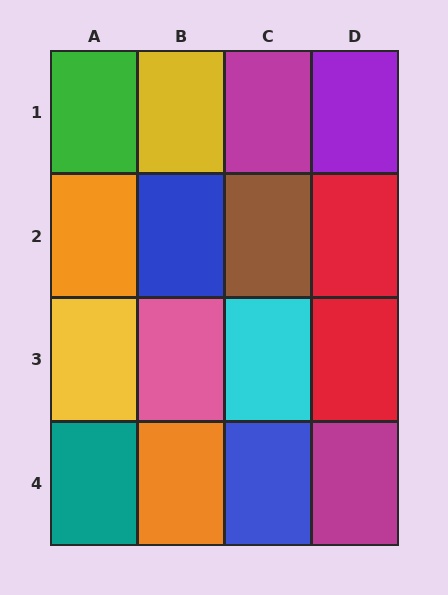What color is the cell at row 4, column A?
Teal.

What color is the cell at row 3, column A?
Yellow.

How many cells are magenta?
2 cells are magenta.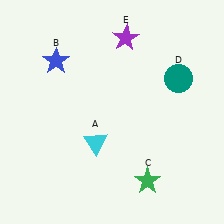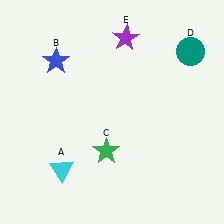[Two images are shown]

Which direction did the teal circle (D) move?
The teal circle (D) moved up.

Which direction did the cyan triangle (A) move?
The cyan triangle (A) moved left.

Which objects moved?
The objects that moved are: the cyan triangle (A), the green star (C), the teal circle (D).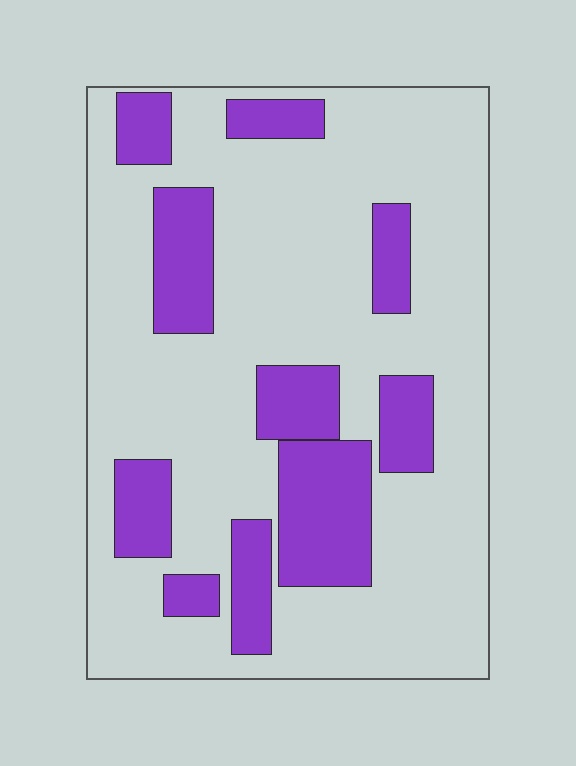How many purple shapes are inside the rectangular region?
10.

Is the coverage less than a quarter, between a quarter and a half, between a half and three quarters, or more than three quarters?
Between a quarter and a half.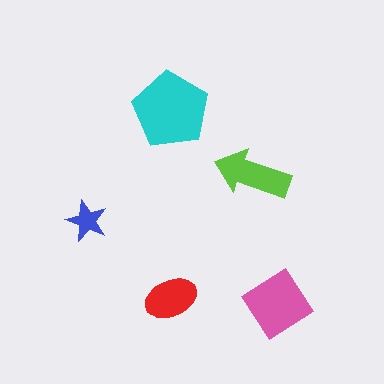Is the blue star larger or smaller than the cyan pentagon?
Smaller.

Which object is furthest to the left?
The blue star is leftmost.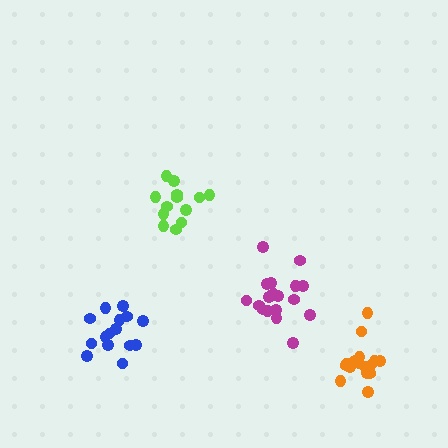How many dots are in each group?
Group 1: 13 dots, Group 2: 19 dots, Group 3: 16 dots, Group 4: 15 dots (63 total).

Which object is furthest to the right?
The orange cluster is rightmost.